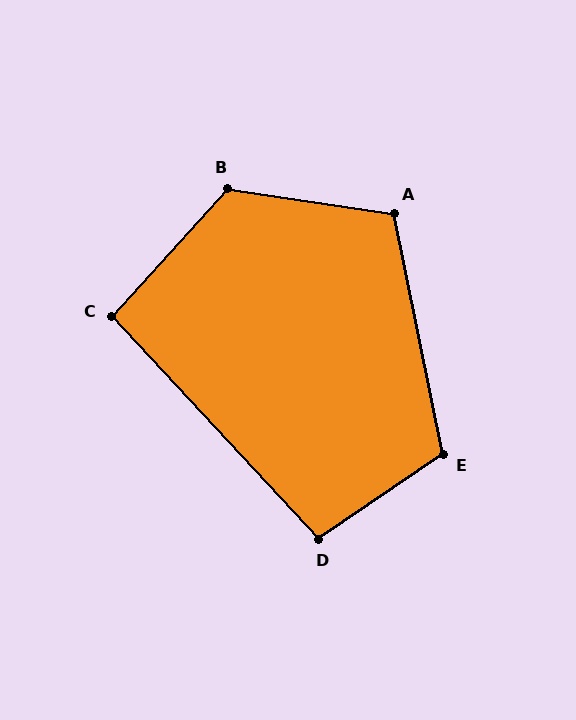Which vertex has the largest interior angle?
B, at approximately 124 degrees.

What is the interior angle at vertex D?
Approximately 99 degrees (obtuse).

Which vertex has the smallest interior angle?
C, at approximately 95 degrees.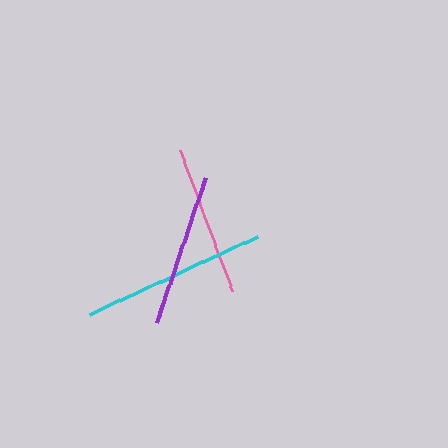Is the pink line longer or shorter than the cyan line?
The cyan line is longer than the pink line.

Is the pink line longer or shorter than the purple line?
The purple line is longer than the pink line.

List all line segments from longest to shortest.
From longest to shortest: cyan, purple, pink.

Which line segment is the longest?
The cyan line is the longest at approximately 185 pixels.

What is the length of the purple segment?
The purple segment is approximately 154 pixels long.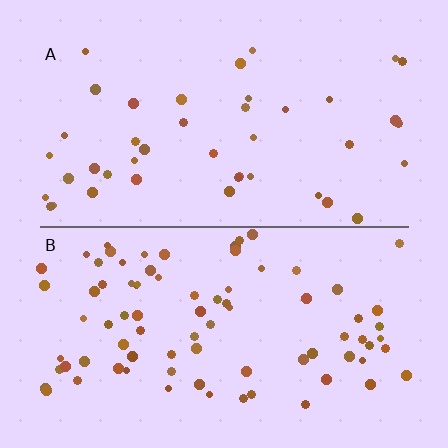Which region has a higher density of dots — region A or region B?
B (the bottom).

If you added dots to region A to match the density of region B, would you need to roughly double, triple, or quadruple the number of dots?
Approximately double.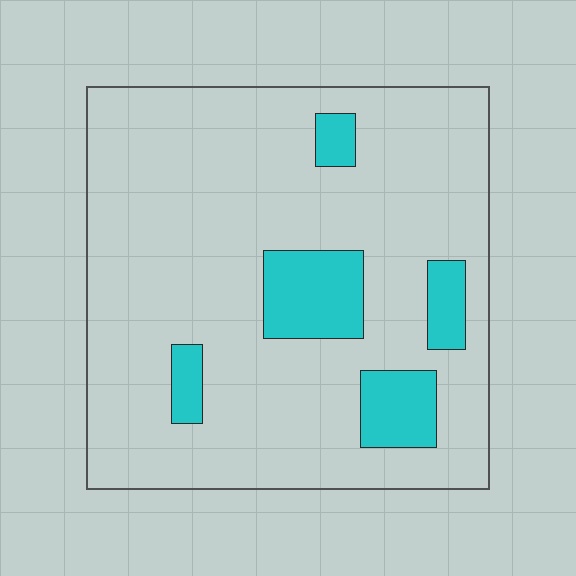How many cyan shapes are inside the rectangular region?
5.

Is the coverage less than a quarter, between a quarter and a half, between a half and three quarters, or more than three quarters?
Less than a quarter.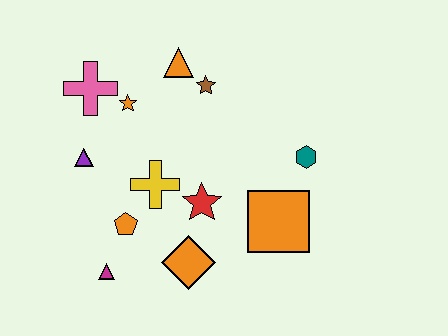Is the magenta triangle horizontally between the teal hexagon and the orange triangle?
No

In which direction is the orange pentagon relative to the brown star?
The orange pentagon is below the brown star.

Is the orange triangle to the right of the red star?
No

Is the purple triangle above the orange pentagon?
Yes